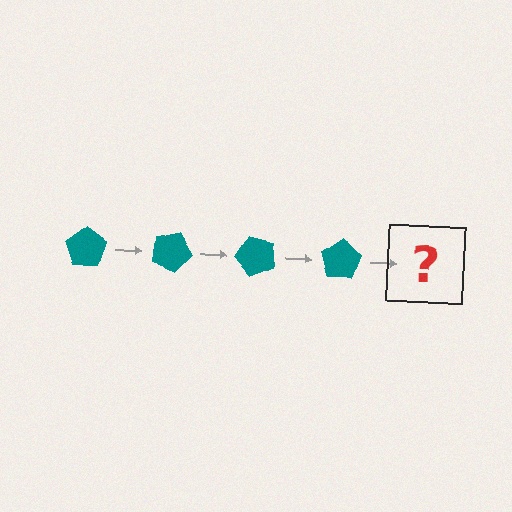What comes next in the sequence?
The next element should be a teal pentagon rotated 100 degrees.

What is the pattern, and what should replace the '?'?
The pattern is that the pentagon rotates 25 degrees each step. The '?' should be a teal pentagon rotated 100 degrees.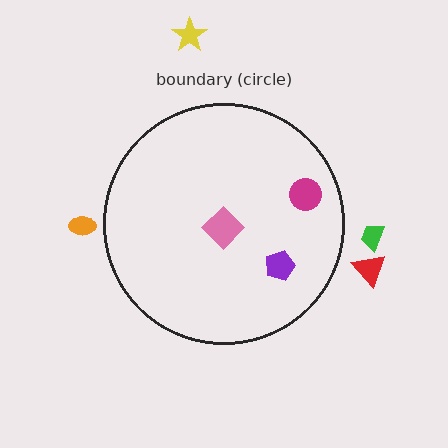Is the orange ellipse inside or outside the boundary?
Outside.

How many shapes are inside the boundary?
3 inside, 4 outside.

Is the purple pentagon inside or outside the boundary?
Inside.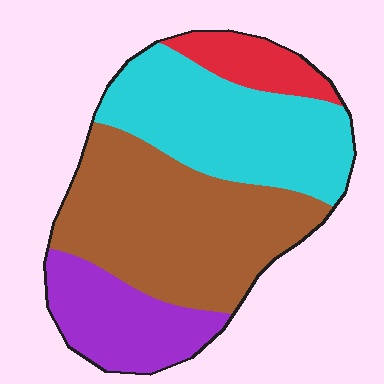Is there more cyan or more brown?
Brown.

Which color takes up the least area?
Red, at roughly 10%.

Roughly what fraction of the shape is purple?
Purple takes up between a sixth and a third of the shape.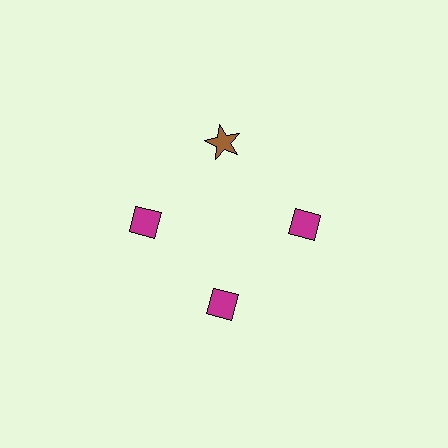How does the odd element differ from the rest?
It differs in both color (brown instead of magenta) and shape (star instead of diamond).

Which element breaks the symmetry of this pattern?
The brown star at roughly the 12 o'clock position breaks the symmetry. All other shapes are magenta diamonds.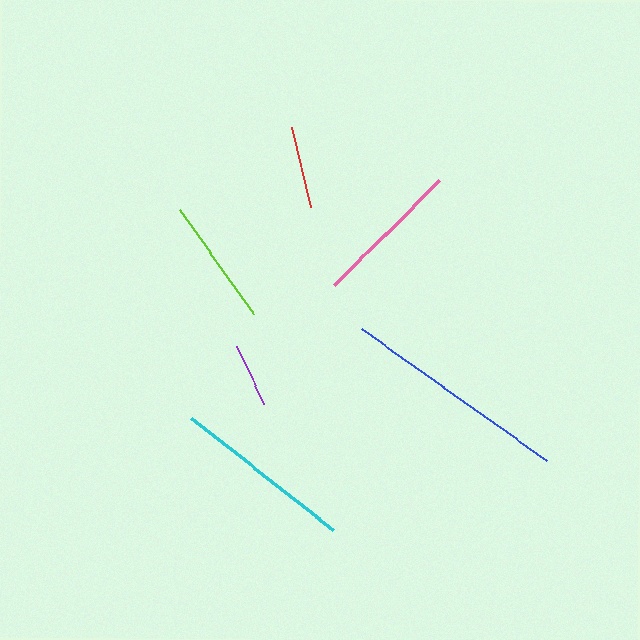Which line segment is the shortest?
The purple line is the shortest at approximately 63 pixels.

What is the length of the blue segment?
The blue segment is approximately 227 pixels long.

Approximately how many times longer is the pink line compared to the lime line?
The pink line is approximately 1.2 times the length of the lime line.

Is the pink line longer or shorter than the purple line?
The pink line is longer than the purple line.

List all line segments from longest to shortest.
From longest to shortest: blue, cyan, pink, lime, red, purple.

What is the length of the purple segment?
The purple segment is approximately 63 pixels long.